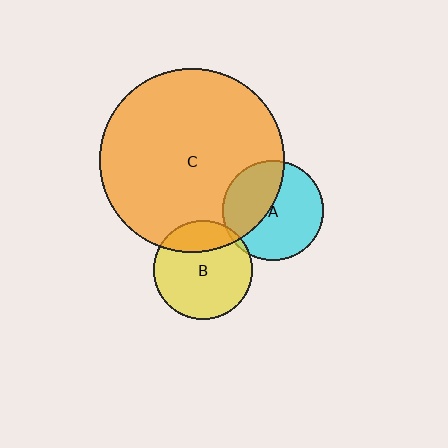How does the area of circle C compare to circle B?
Approximately 3.5 times.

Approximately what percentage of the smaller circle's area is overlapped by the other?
Approximately 5%.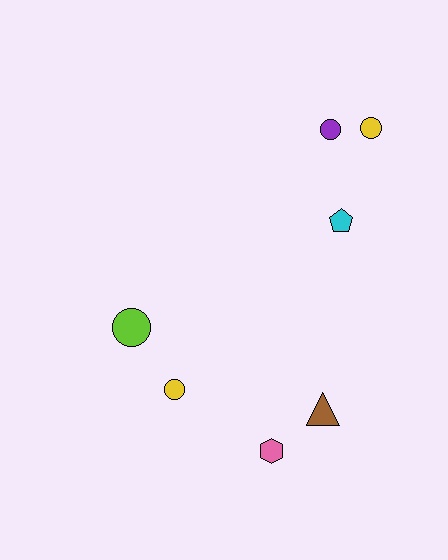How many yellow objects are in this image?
There are 2 yellow objects.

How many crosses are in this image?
There are no crosses.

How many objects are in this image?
There are 7 objects.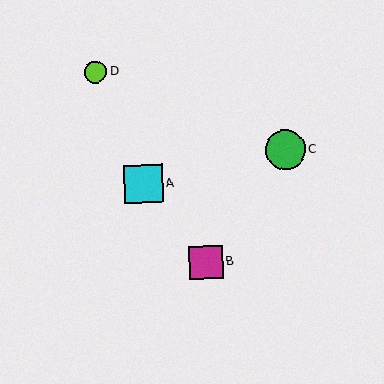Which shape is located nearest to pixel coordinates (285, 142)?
The green circle (labeled C) at (286, 150) is nearest to that location.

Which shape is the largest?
The green circle (labeled C) is the largest.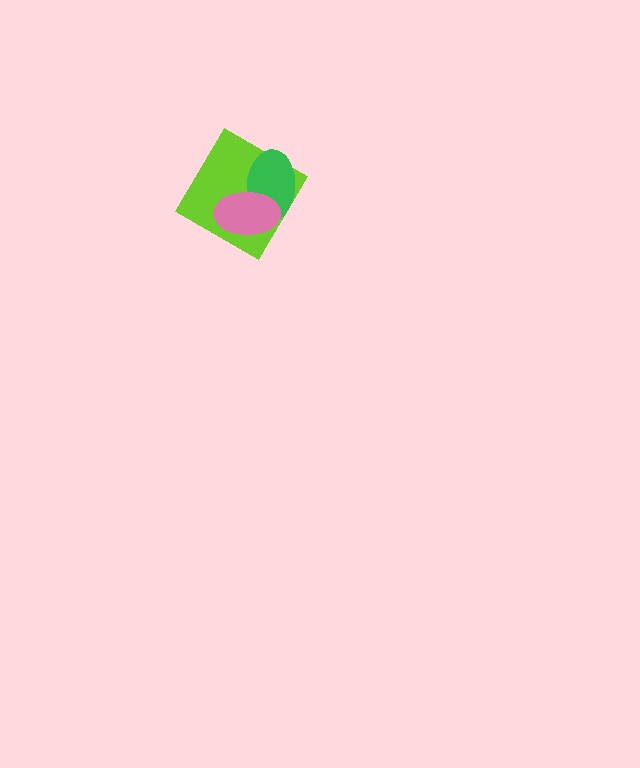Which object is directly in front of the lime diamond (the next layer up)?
The green ellipse is directly in front of the lime diamond.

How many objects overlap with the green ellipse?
2 objects overlap with the green ellipse.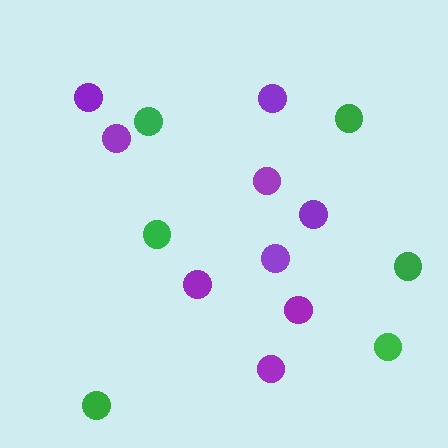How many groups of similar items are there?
There are 2 groups: one group of purple circles (9) and one group of green circles (6).